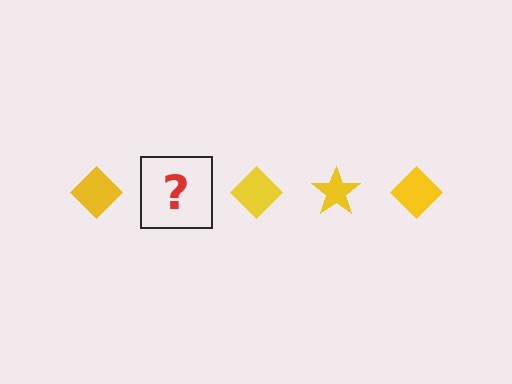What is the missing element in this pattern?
The missing element is a yellow star.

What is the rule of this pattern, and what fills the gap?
The rule is that the pattern cycles through diamond, star shapes in yellow. The gap should be filled with a yellow star.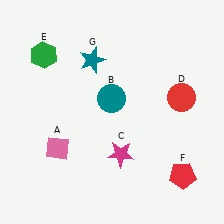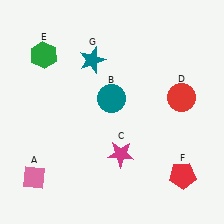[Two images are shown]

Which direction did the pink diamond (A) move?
The pink diamond (A) moved down.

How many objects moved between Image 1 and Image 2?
1 object moved between the two images.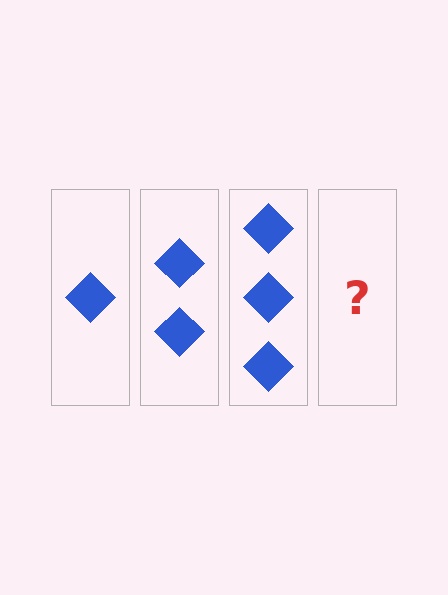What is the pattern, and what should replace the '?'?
The pattern is that each step adds one more diamond. The '?' should be 4 diamonds.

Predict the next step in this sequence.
The next step is 4 diamonds.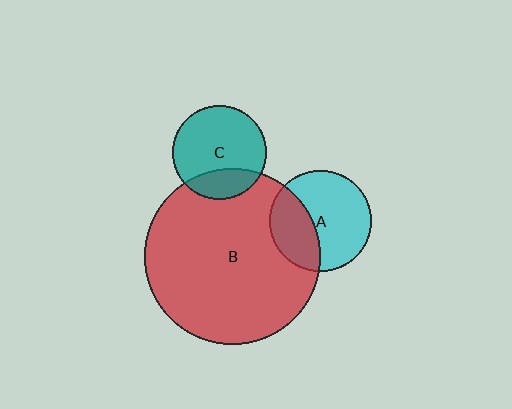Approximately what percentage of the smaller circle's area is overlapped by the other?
Approximately 25%.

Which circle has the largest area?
Circle B (red).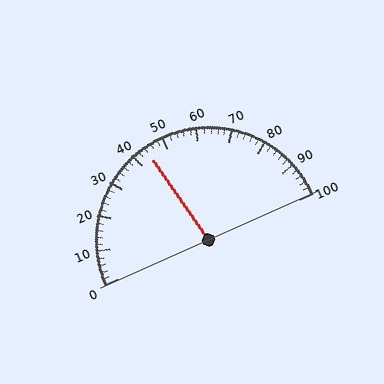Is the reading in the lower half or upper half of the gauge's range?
The reading is in the lower half of the range (0 to 100).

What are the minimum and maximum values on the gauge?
The gauge ranges from 0 to 100.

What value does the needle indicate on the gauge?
The needle indicates approximately 44.